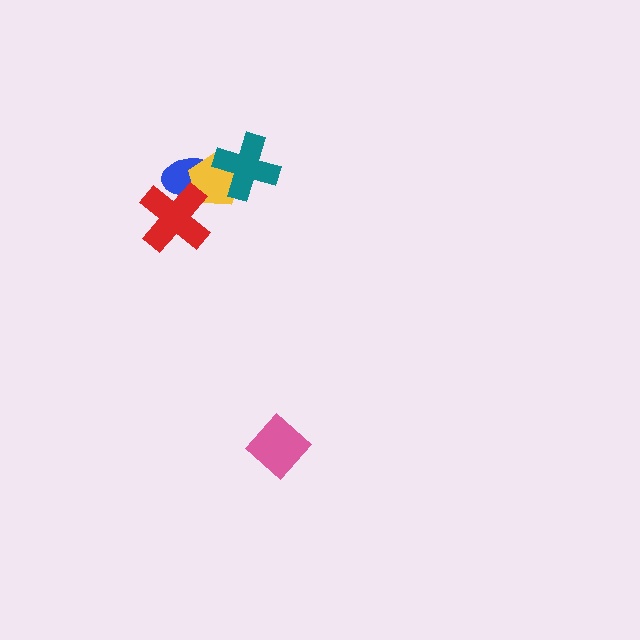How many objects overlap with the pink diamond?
0 objects overlap with the pink diamond.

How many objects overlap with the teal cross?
1 object overlaps with the teal cross.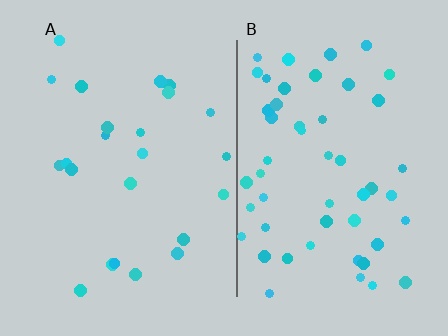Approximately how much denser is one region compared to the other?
Approximately 2.2× — region B over region A.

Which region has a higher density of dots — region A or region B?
B (the right).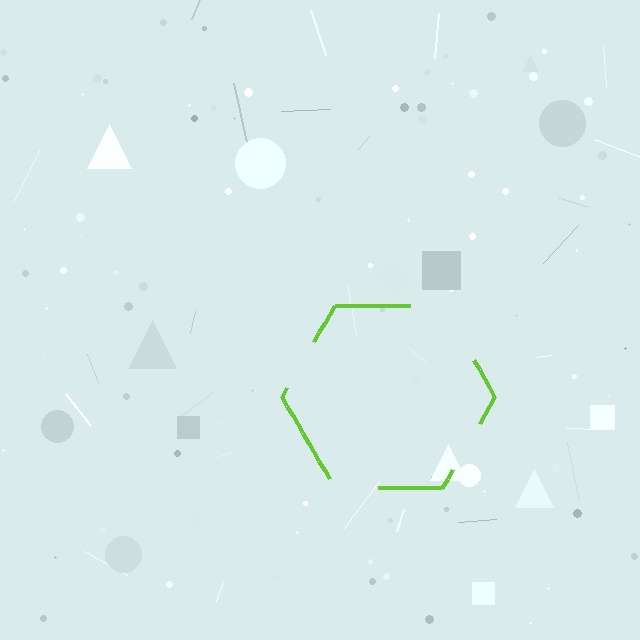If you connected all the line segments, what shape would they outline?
They would outline a hexagon.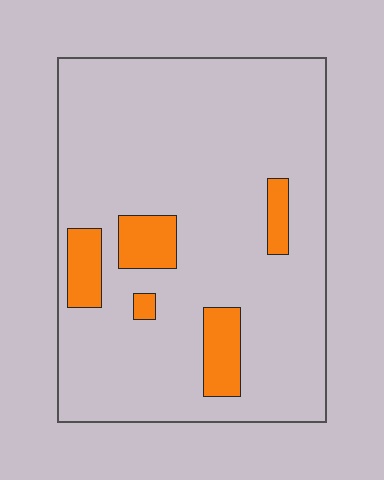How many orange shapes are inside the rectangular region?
5.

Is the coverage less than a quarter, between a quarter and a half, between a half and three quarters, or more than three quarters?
Less than a quarter.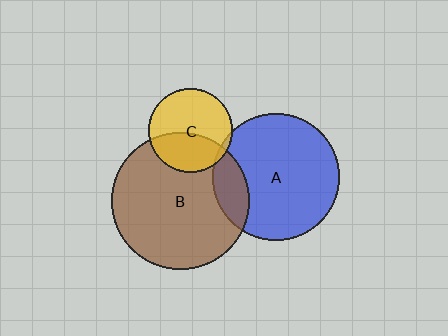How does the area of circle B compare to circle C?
Approximately 2.7 times.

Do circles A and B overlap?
Yes.